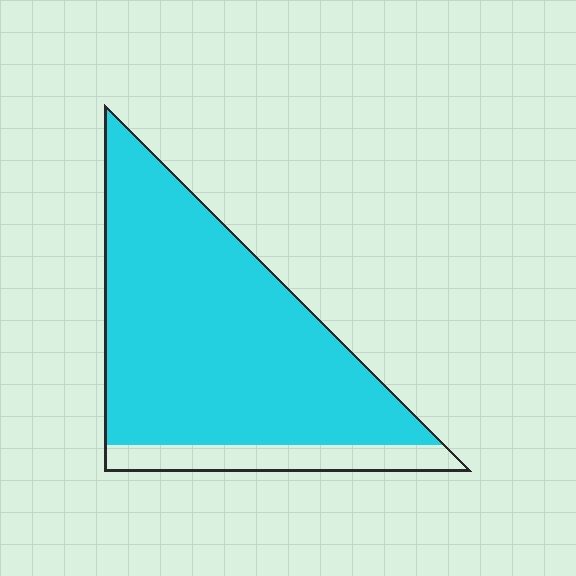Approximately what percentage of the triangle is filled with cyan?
Approximately 85%.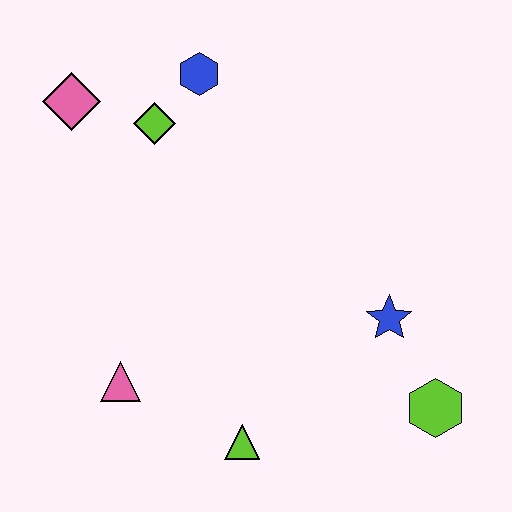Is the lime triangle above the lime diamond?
No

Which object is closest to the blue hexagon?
The lime diamond is closest to the blue hexagon.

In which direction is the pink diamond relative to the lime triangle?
The pink diamond is above the lime triangle.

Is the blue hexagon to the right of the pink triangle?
Yes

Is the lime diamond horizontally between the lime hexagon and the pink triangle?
Yes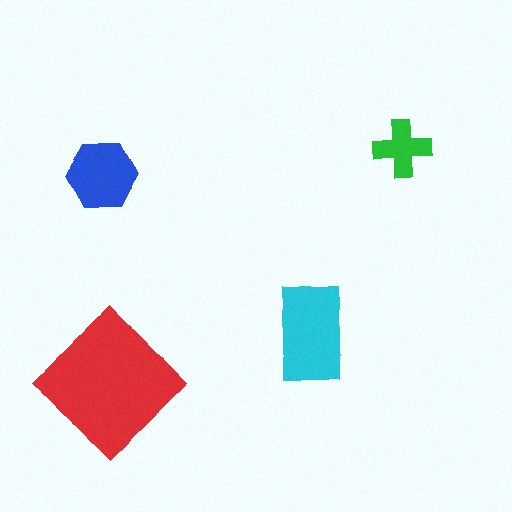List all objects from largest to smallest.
The red diamond, the cyan rectangle, the blue hexagon, the green cross.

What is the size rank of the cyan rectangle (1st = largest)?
2nd.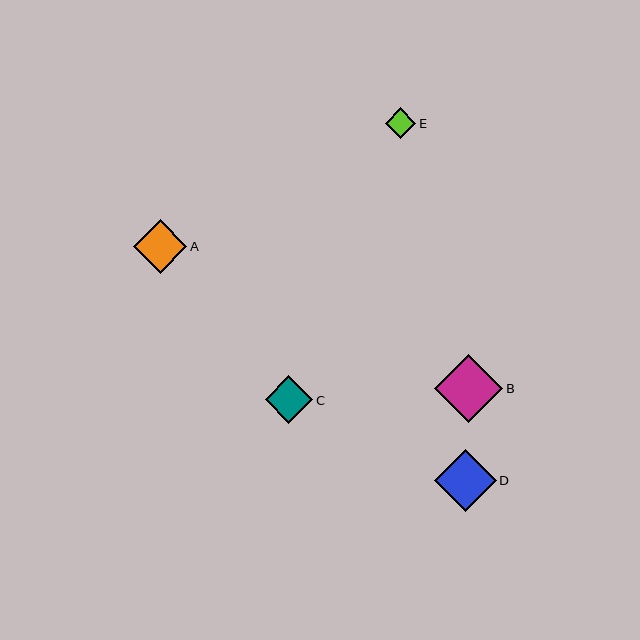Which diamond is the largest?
Diamond B is the largest with a size of approximately 68 pixels.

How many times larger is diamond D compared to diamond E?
Diamond D is approximately 2.0 times the size of diamond E.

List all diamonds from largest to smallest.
From largest to smallest: B, D, A, C, E.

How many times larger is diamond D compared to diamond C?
Diamond D is approximately 1.3 times the size of diamond C.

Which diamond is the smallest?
Diamond E is the smallest with a size of approximately 31 pixels.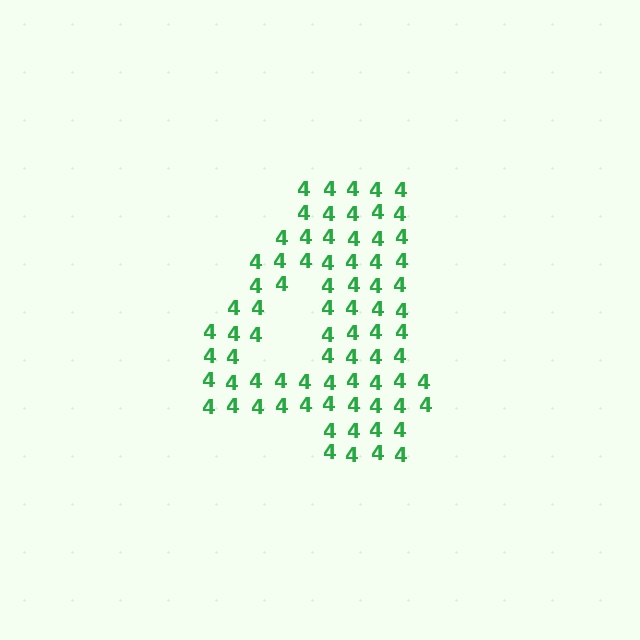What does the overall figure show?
The overall figure shows the digit 4.